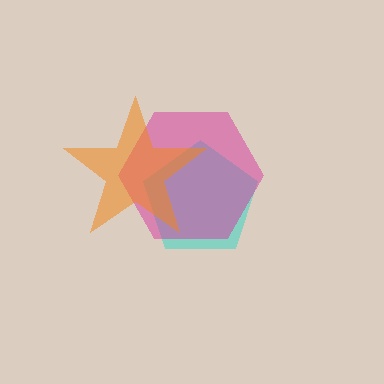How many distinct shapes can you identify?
There are 3 distinct shapes: a cyan pentagon, a magenta hexagon, an orange star.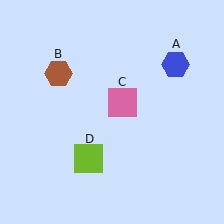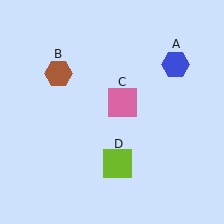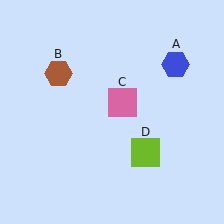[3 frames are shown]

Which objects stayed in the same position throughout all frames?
Blue hexagon (object A) and brown hexagon (object B) and pink square (object C) remained stationary.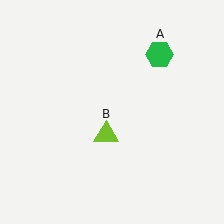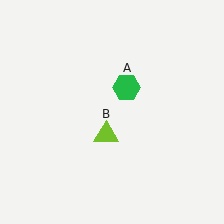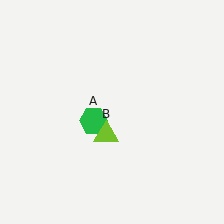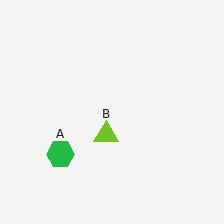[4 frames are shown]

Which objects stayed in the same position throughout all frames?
Lime triangle (object B) remained stationary.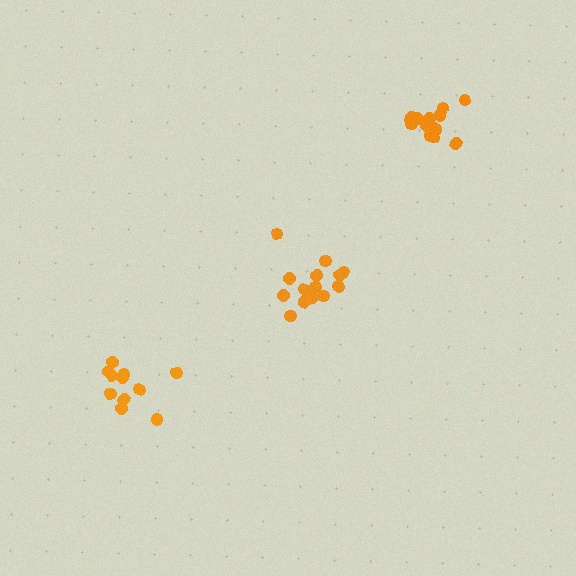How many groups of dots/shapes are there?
There are 3 groups.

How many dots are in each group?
Group 1: 13 dots, Group 2: 14 dots, Group 3: 11 dots (38 total).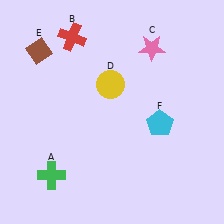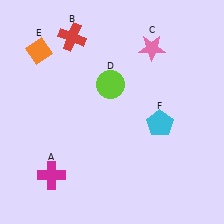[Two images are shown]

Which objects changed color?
A changed from green to magenta. D changed from yellow to lime. E changed from brown to orange.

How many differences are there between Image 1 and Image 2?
There are 3 differences between the two images.